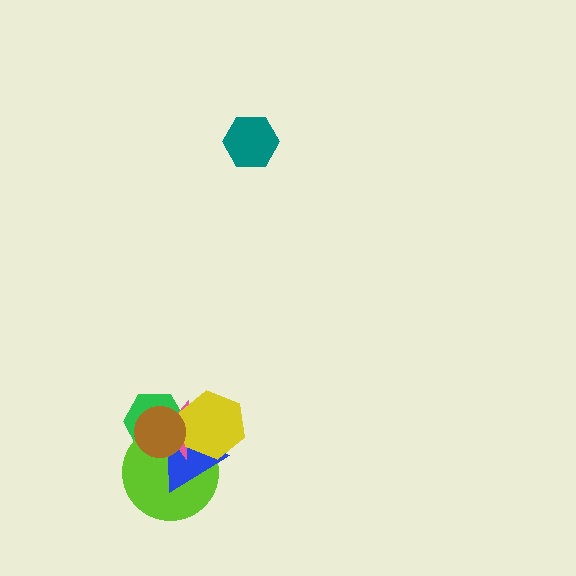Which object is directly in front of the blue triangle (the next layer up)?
The pink star is directly in front of the blue triangle.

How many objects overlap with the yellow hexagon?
5 objects overlap with the yellow hexagon.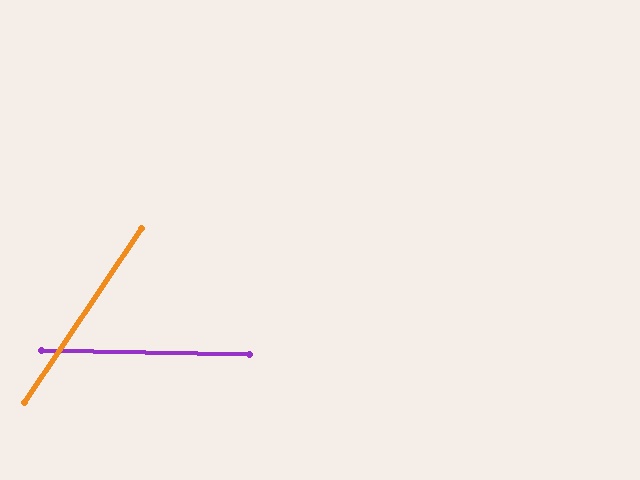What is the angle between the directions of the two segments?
Approximately 57 degrees.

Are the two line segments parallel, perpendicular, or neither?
Neither parallel nor perpendicular — they differ by about 57°.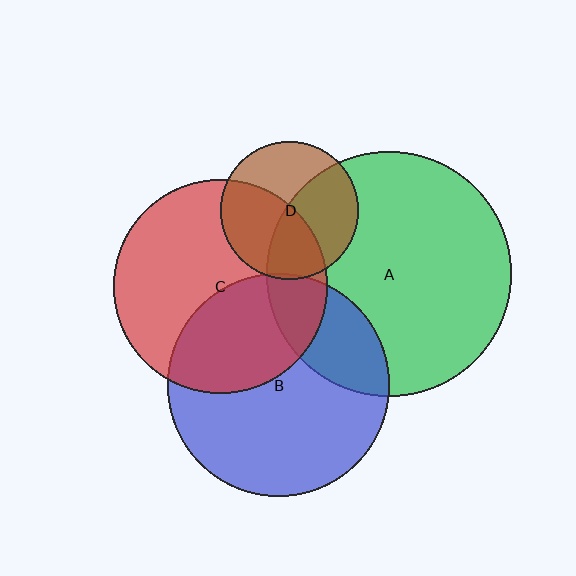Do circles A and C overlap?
Yes.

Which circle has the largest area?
Circle A (green).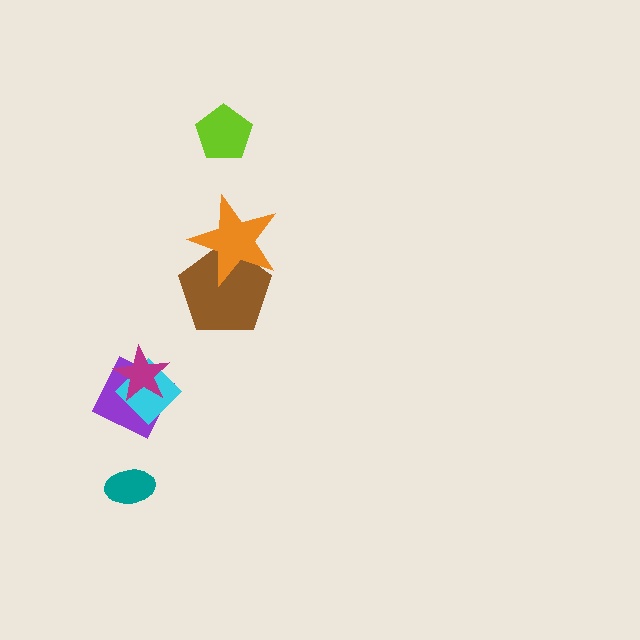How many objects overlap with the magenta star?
2 objects overlap with the magenta star.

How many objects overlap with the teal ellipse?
0 objects overlap with the teal ellipse.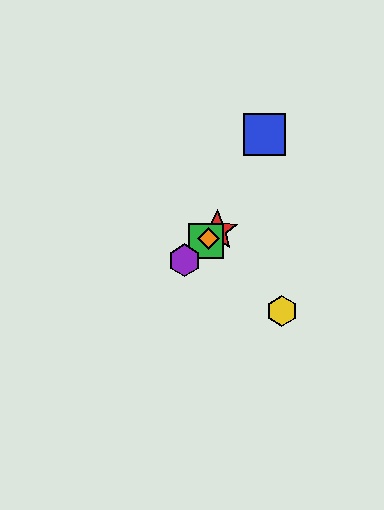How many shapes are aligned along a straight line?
4 shapes (the red star, the green square, the purple hexagon, the orange diamond) are aligned along a straight line.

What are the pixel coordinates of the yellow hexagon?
The yellow hexagon is at (282, 311).